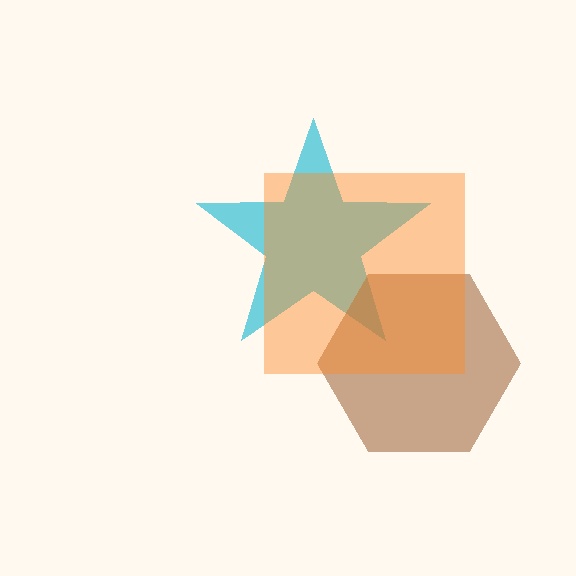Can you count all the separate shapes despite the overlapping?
Yes, there are 3 separate shapes.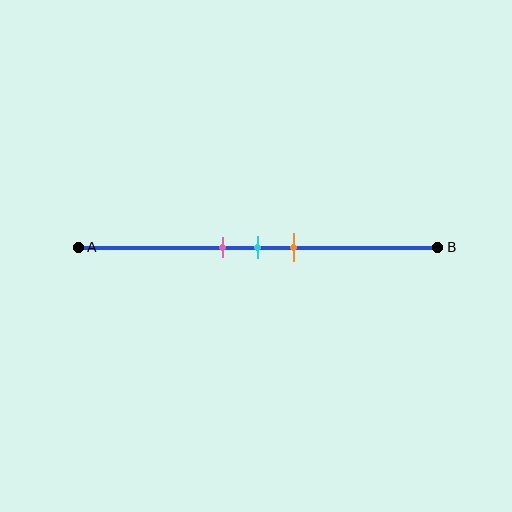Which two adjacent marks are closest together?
The pink and cyan marks are the closest adjacent pair.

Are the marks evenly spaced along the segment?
Yes, the marks are approximately evenly spaced.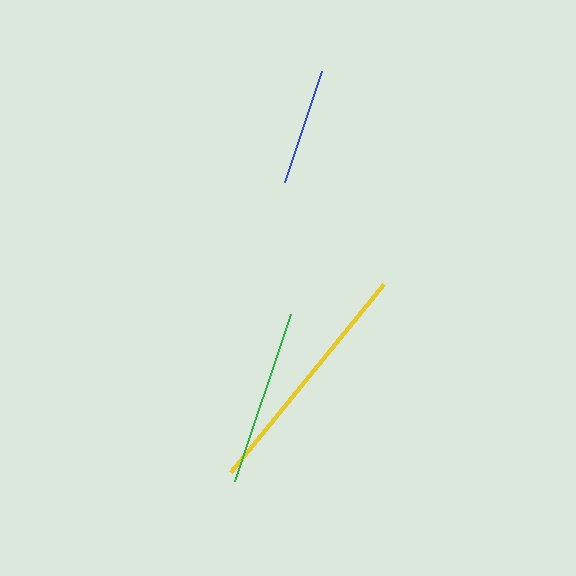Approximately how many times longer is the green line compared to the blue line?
The green line is approximately 1.5 times the length of the blue line.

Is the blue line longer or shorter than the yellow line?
The yellow line is longer than the blue line.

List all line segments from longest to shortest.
From longest to shortest: yellow, green, blue.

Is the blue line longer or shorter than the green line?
The green line is longer than the blue line.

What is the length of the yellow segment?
The yellow segment is approximately 243 pixels long.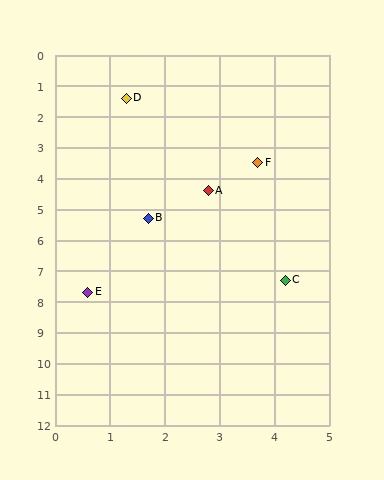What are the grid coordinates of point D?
Point D is at approximately (1.3, 1.4).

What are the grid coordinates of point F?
Point F is at approximately (3.7, 3.5).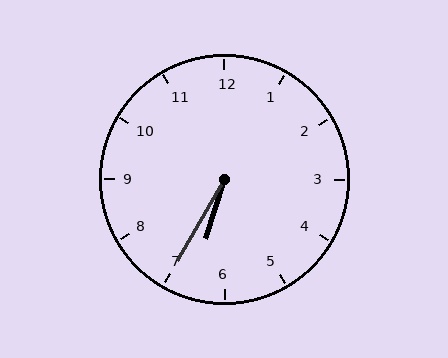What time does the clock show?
6:35.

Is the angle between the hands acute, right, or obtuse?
It is acute.